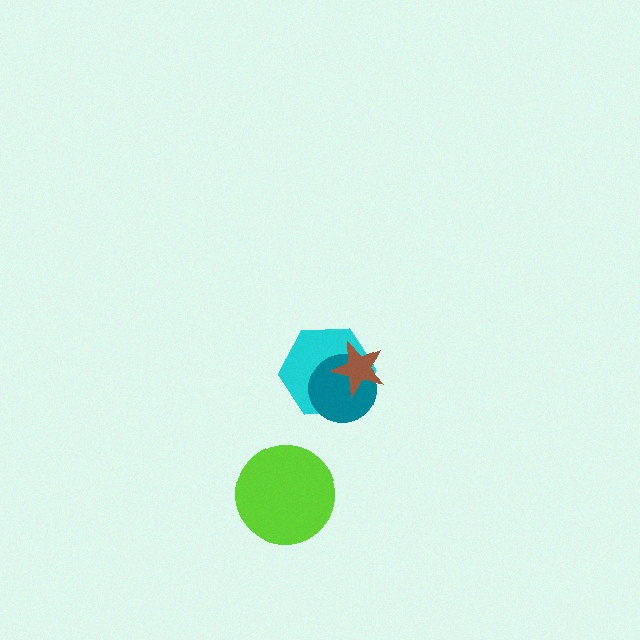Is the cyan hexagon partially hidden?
Yes, it is partially covered by another shape.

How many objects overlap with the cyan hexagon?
2 objects overlap with the cyan hexagon.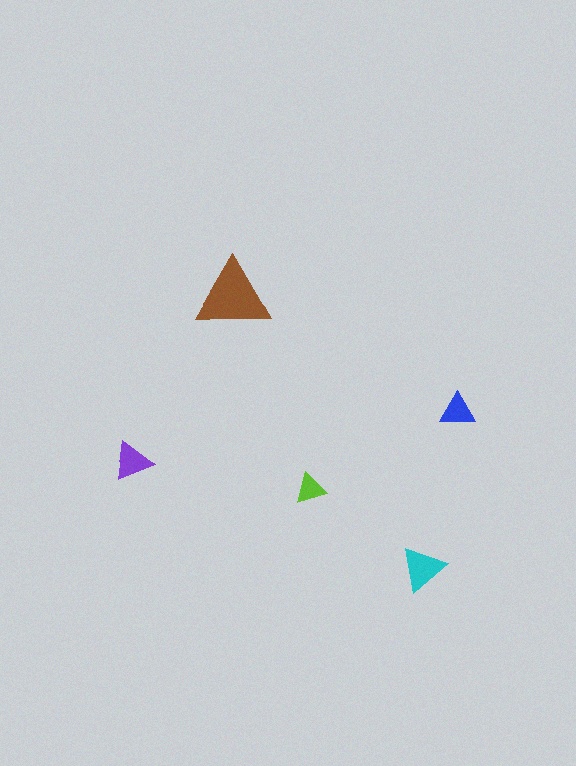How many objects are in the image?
There are 5 objects in the image.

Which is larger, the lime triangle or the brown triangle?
The brown one.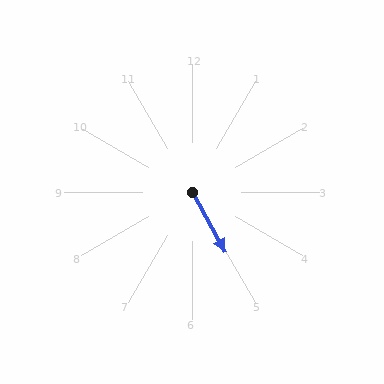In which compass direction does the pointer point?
Southeast.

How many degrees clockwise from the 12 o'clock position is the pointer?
Approximately 151 degrees.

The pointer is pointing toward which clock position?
Roughly 5 o'clock.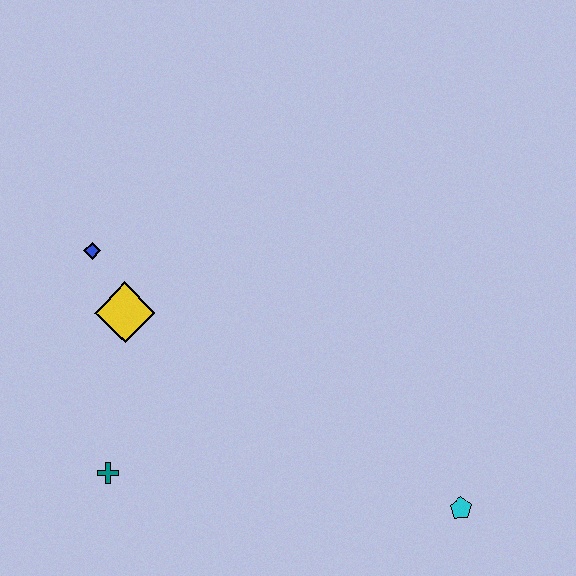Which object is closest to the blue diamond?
The yellow diamond is closest to the blue diamond.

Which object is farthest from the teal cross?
The cyan pentagon is farthest from the teal cross.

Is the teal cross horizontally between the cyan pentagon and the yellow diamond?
No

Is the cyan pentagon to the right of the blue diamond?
Yes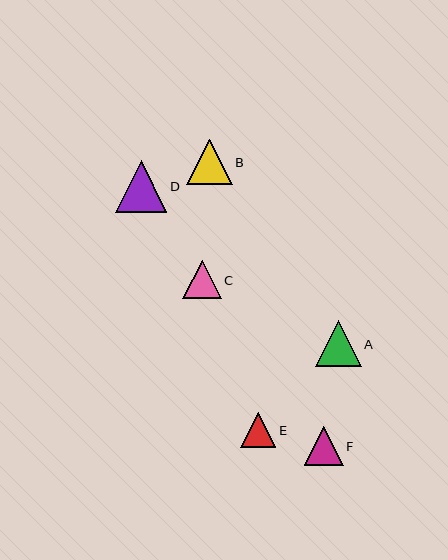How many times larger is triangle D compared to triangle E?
Triangle D is approximately 1.5 times the size of triangle E.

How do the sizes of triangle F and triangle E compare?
Triangle F and triangle E are approximately the same size.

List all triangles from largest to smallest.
From largest to smallest: D, A, B, F, C, E.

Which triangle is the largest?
Triangle D is the largest with a size of approximately 52 pixels.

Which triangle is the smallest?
Triangle E is the smallest with a size of approximately 36 pixels.